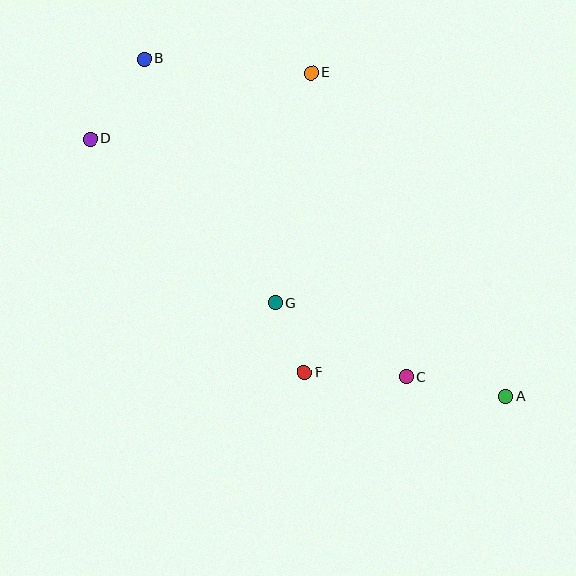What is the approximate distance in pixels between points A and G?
The distance between A and G is approximately 249 pixels.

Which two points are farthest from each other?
Points A and B are farthest from each other.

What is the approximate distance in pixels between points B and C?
The distance between B and C is approximately 412 pixels.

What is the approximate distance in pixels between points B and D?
The distance between B and D is approximately 96 pixels.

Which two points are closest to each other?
Points F and G are closest to each other.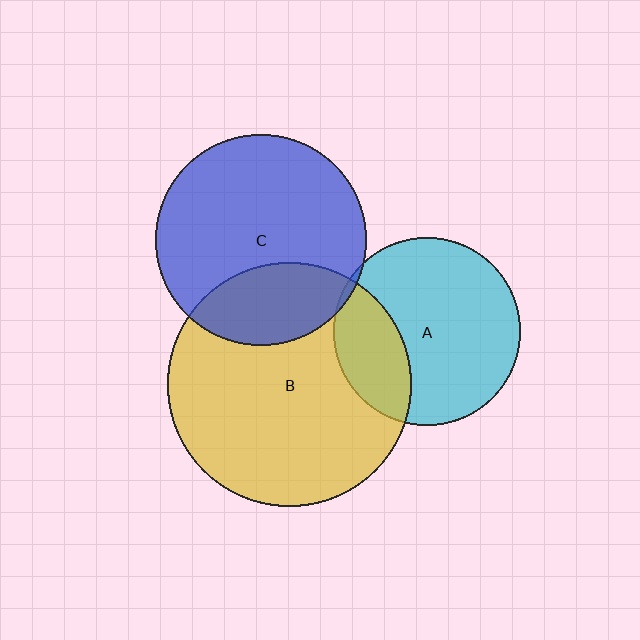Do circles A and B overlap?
Yes.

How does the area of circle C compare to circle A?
Approximately 1.3 times.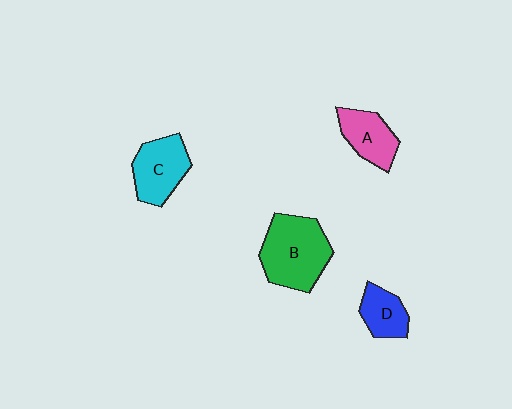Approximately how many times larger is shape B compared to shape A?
Approximately 1.7 times.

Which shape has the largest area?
Shape B (green).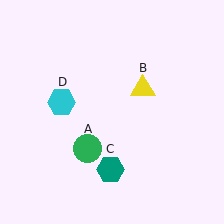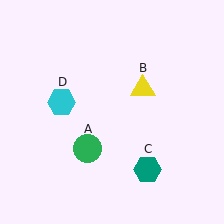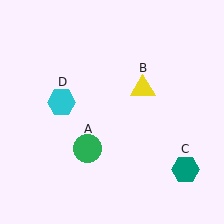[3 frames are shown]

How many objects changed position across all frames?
1 object changed position: teal hexagon (object C).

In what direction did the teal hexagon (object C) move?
The teal hexagon (object C) moved right.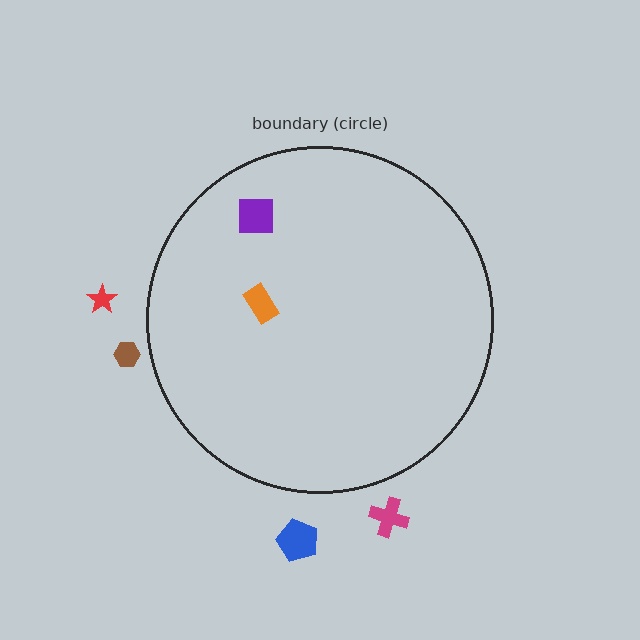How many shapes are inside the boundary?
2 inside, 4 outside.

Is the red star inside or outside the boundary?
Outside.